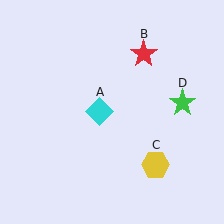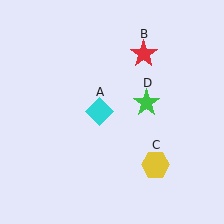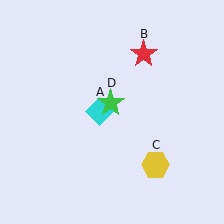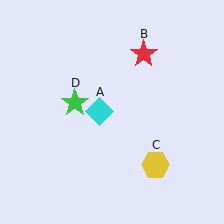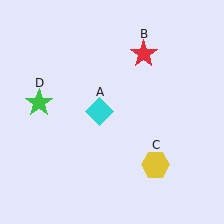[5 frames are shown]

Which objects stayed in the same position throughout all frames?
Cyan diamond (object A) and red star (object B) and yellow hexagon (object C) remained stationary.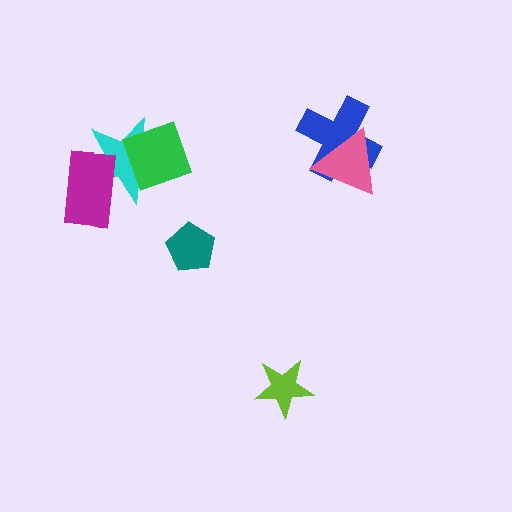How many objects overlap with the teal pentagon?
0 objects overlap with the teal pentagon.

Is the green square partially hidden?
No, no other shape covers it.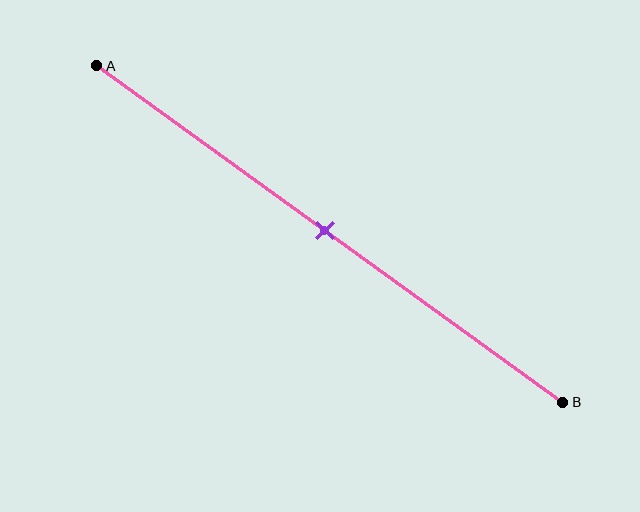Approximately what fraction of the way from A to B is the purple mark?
The purple mark is approximately 50% of the way from A to B.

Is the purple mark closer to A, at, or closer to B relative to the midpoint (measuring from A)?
The purple mark is approximately at the midpoint of segment AB.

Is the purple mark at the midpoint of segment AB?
Yes, the mark is approximately at the midpoint.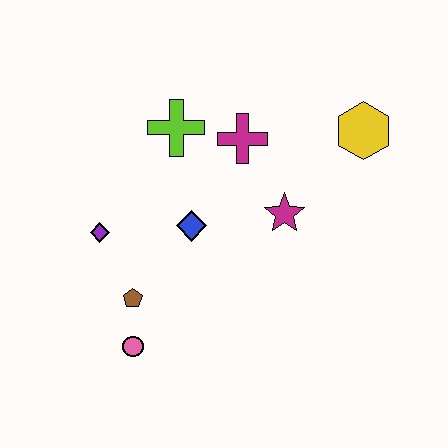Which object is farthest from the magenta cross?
The pink circle is farthest from the magenta cross.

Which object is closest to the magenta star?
The magenta cross is closest to the magenta star.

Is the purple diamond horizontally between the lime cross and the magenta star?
No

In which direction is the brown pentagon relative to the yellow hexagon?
The brown pentagon is to the left of the yellow hexagon.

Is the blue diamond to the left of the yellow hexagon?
Yes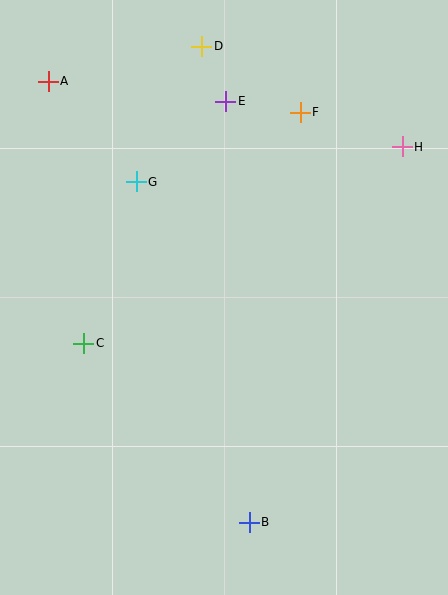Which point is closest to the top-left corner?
Point A is closest to the top-left corner.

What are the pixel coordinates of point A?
Point A is at (48, 82).